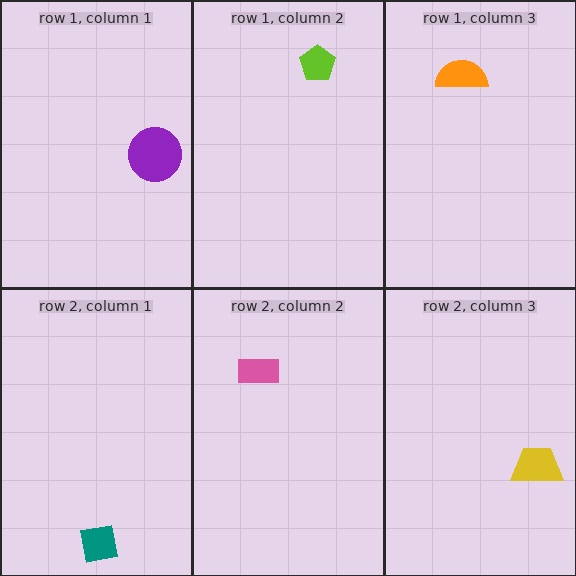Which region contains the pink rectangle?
The row 2, column 2 region.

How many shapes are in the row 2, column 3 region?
1.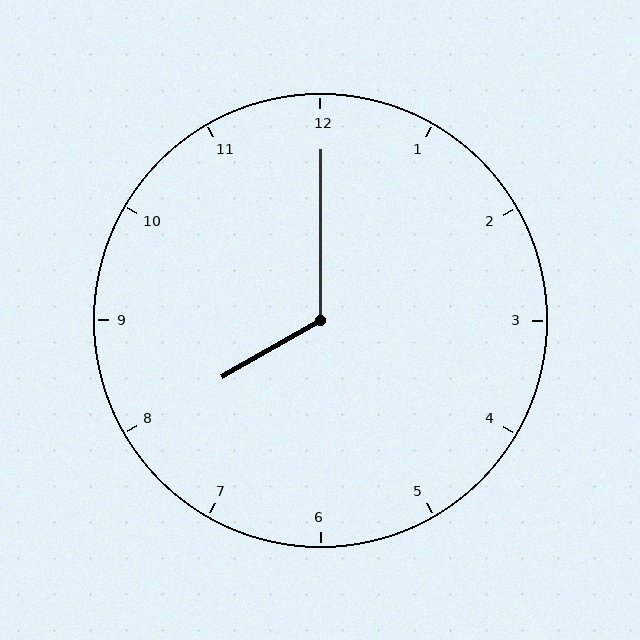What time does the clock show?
8:00.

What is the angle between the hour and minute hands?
Approximately 120 degrees.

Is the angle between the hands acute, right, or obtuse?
It is obtuse.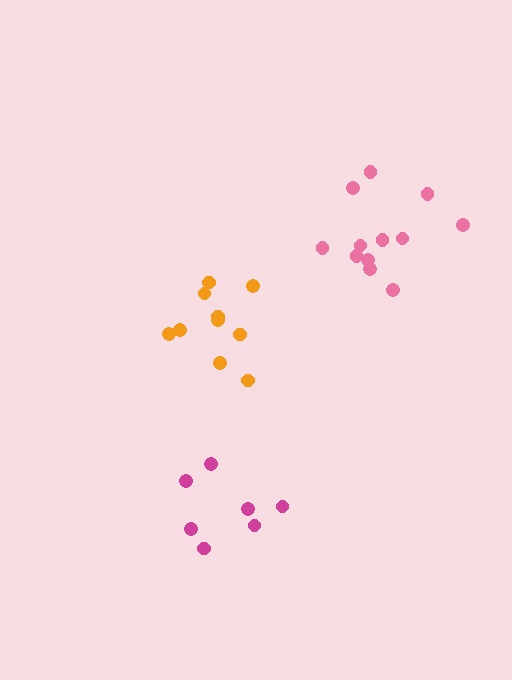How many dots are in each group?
Group 1: 7 dots, Group 2: 12 dots, Group 3: 10 dots (29 total).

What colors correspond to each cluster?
The clusters are colored: magenta, pink, orange.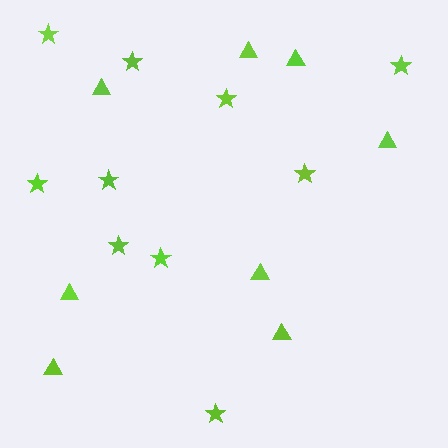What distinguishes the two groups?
There are 2 groups: one group of triangles (8) and one group of stars (10).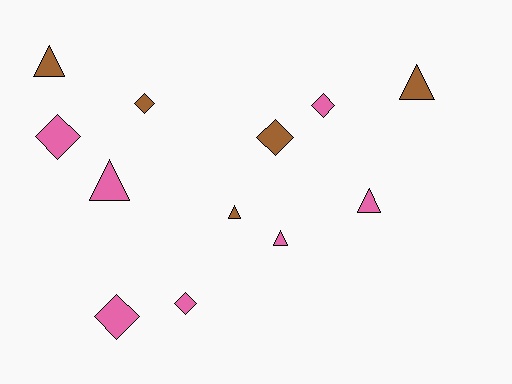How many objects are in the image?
There are 12 objects.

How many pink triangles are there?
There are 3 pink triangles.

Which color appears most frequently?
Pink, with 7 objects.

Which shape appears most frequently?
Triangle, with 6 objects.